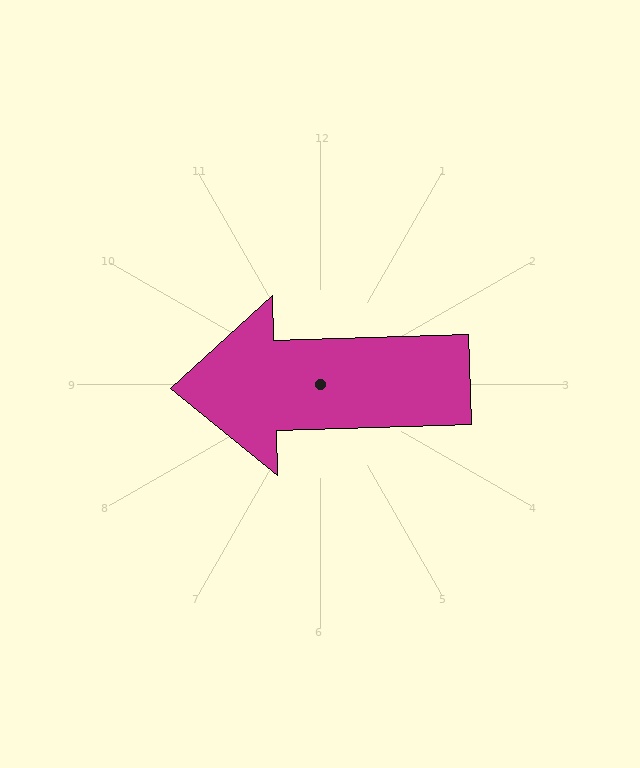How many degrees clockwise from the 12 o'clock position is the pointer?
Approximately 268 degrees.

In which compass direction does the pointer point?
West.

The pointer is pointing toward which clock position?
Roughly 9 o'clock.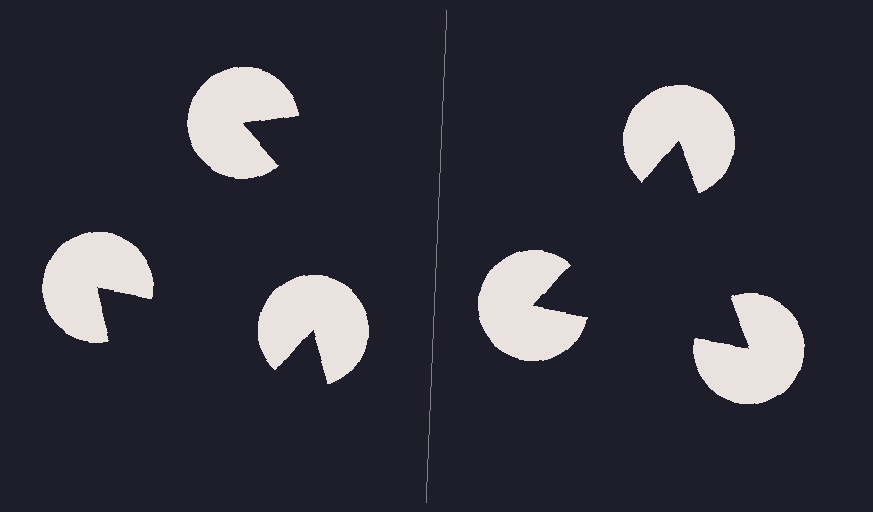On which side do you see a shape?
An illusory triangle appears on the right side. On the left side the wedge cuts are rotated, so no coherent shape forms.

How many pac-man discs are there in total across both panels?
6 — 3 on each side.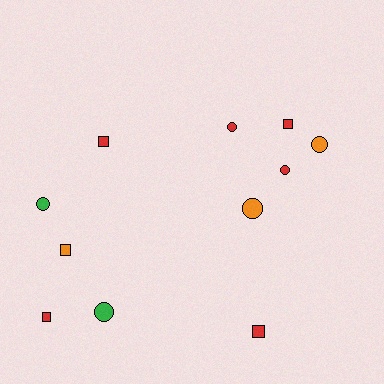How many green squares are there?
There are no green squares.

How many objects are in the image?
There are 11 objects.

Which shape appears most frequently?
Circle, with 6 objects.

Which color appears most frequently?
Red, with 6 objects.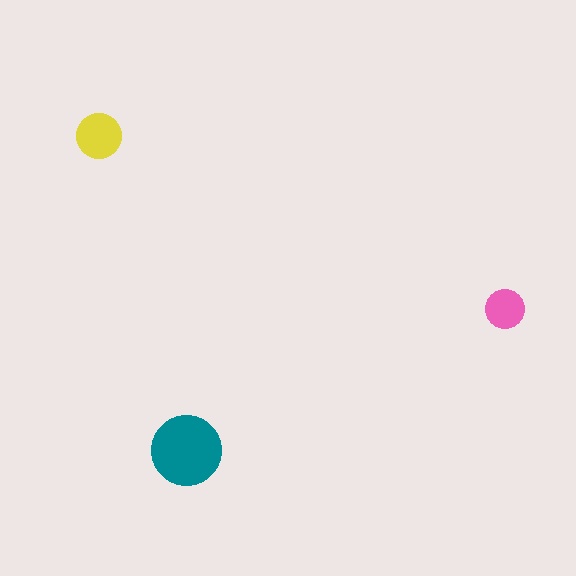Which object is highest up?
The yellow circle is topmost.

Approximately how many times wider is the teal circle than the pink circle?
About 2 times wider.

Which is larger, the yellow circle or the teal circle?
The teal one.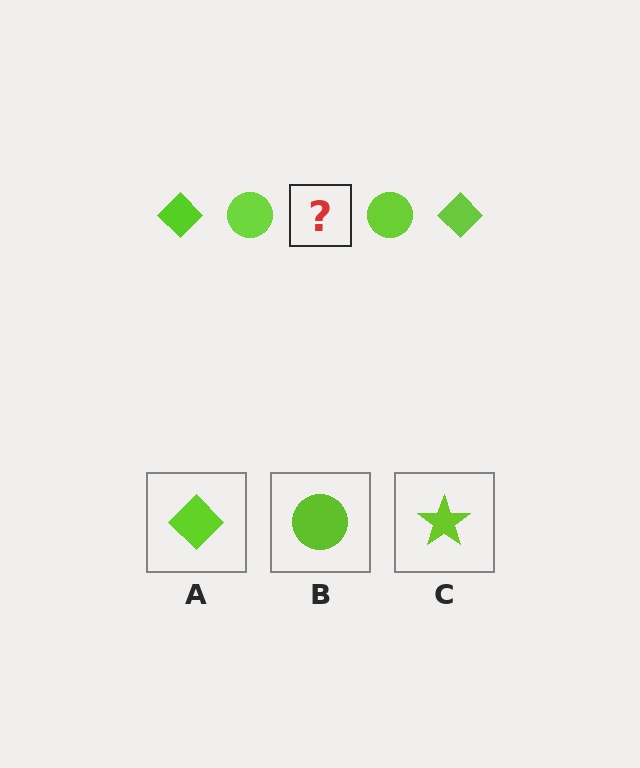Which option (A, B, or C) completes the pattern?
A.